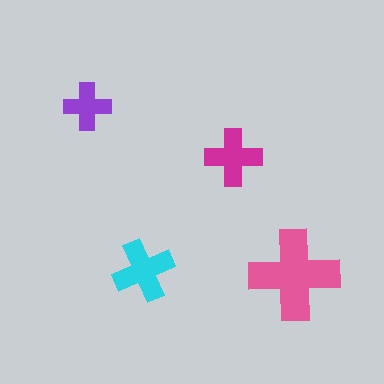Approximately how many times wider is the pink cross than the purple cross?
About 2 times wider.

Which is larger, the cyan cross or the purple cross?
The cyan one.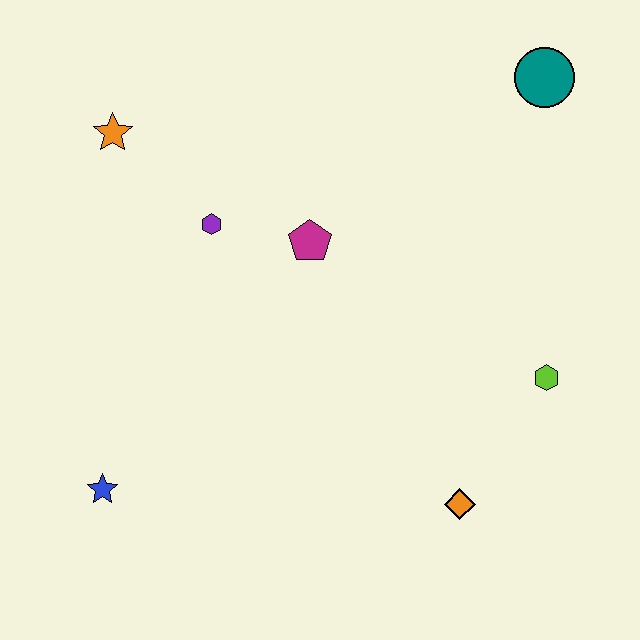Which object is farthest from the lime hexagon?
The orange star is farthest from the lime hexagon.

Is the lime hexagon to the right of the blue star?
Yes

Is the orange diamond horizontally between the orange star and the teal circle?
Yes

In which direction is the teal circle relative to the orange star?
The teal circle is to the right of the orange star.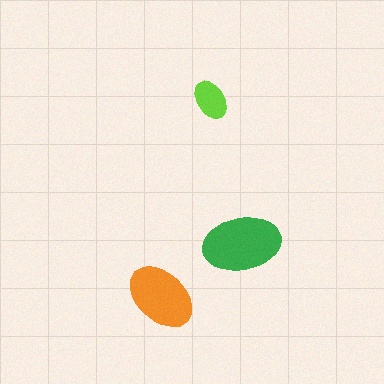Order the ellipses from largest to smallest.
the green one, the orange one, the lime one.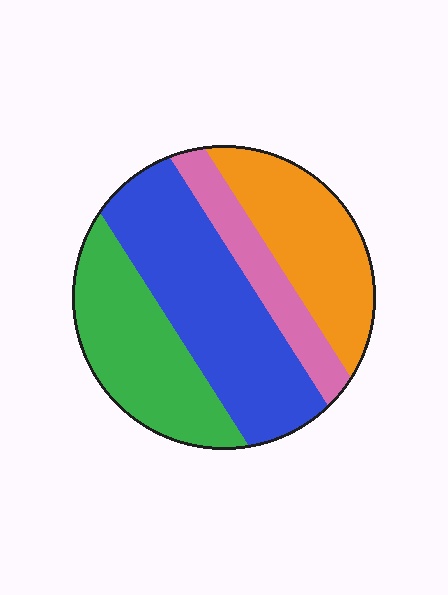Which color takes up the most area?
Blue, at roughly 35%.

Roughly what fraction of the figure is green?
Green covers about 25% of the figure.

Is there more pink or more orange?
Orange.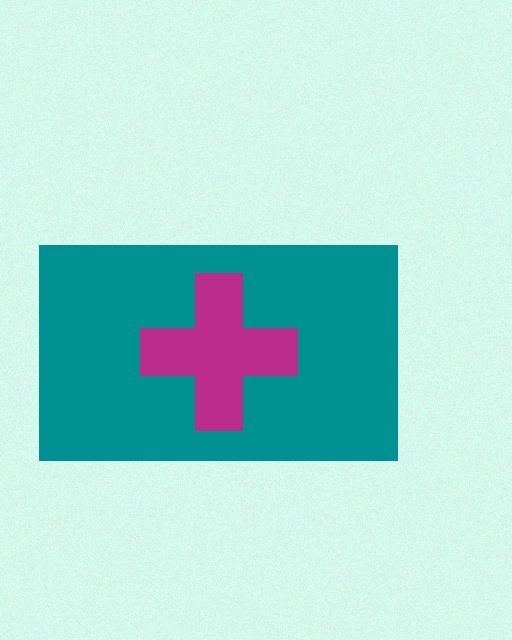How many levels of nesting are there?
2.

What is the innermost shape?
The magenta cross.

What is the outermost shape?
The teal rectangle.